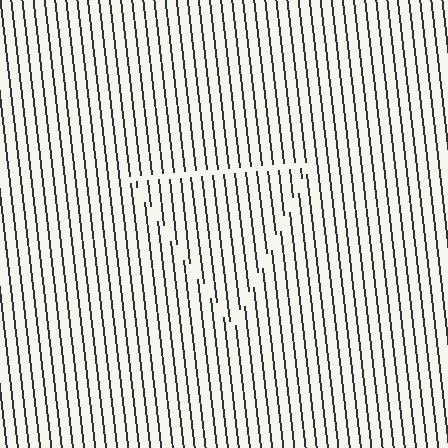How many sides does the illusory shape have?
3 sides — the line-ends trace a triangle.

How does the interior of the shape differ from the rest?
The interior of the shape contains the same grating, shifted by half a period — the contour is defined by the phase discontinuity where line-ends from the inner and outer gratings abut.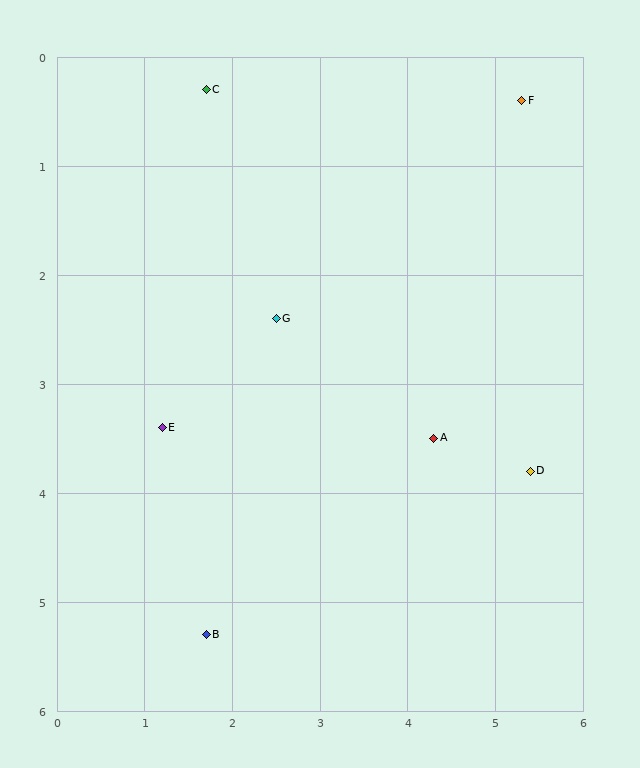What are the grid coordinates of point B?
Point B is at approximately (1.7, 5.3).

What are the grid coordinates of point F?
Point F is at approximately (5.3, 0.4).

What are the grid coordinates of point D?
Point D is at approximately (5.4, 3.8).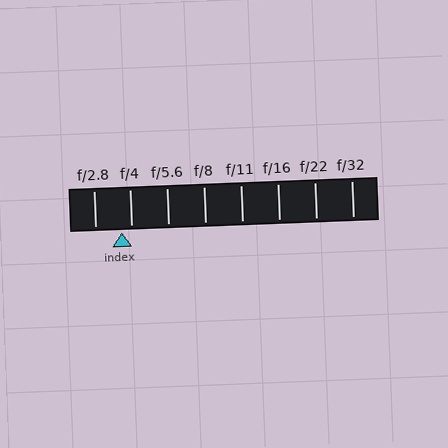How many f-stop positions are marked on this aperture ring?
There are 8 f-stop positions marked.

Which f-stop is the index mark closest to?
The index mark is closest to f/4.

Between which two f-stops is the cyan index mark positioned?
The index mark is between f/2.8 and f/4.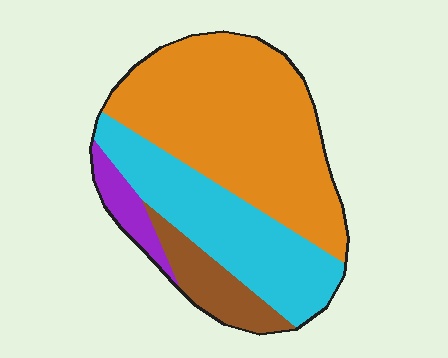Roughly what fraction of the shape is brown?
Brown takes up about one tenth (1/10) of the shape.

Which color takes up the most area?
Orange, at roughly 50%.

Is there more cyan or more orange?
Orange.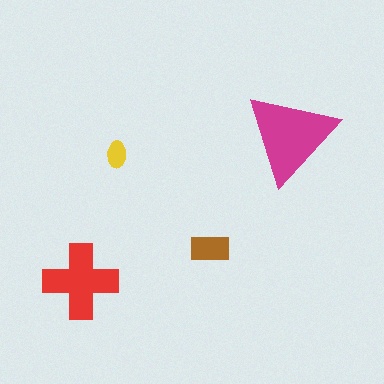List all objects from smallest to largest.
The yellow ellipse, the brown rectangle, the red cross, the magenta triangle.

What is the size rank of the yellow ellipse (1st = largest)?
4th.